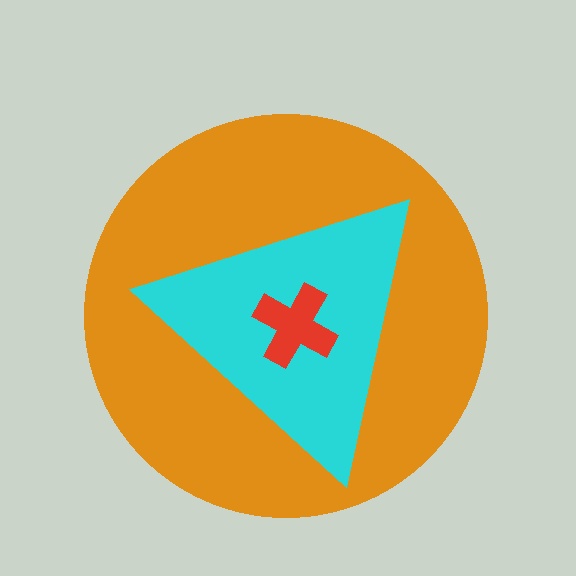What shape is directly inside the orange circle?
The cyan triangle.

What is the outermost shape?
The orange circle.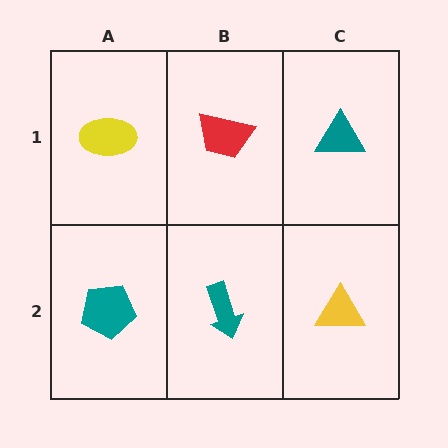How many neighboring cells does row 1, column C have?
2.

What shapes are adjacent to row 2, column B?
A red trapezoid (row 1, column B), a teal pentagon (row 2, column A), a yellow triangle (row 2, column C).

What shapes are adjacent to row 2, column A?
A yellow ellipse (row 1, column A), a teal arrow (row 2, column B).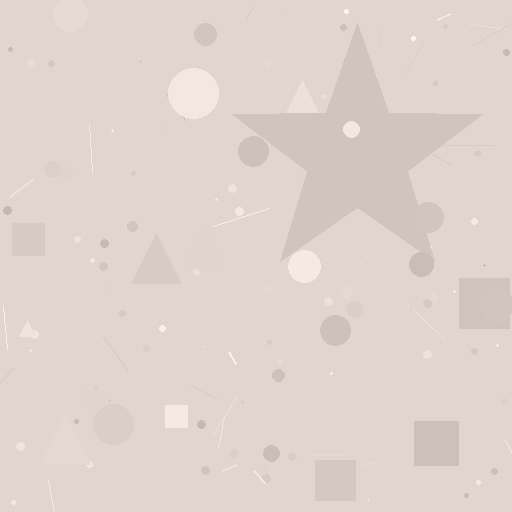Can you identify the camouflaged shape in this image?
The camouflaged shape is a star.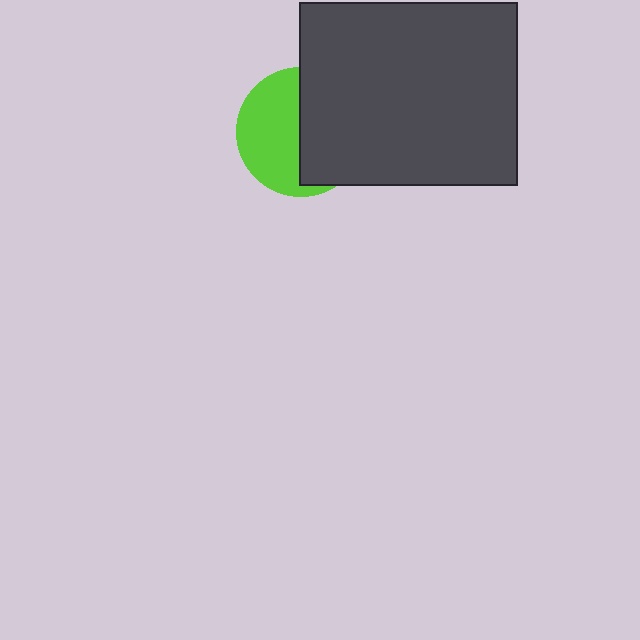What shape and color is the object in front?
The object in front is a dark gray rectangle.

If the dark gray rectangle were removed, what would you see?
You would see the complete lime circle.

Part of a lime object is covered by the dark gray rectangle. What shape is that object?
It is a circle.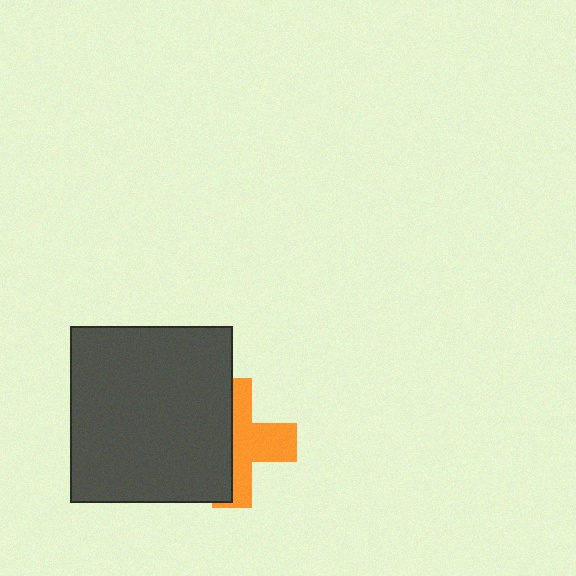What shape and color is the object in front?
The object in front is a dark gray rectangle.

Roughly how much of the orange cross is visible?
About half of it is visible (roughly 48%).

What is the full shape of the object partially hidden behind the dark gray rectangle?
The partially hidden object is an orange cross.